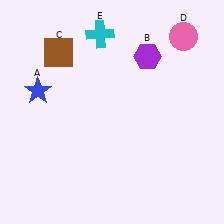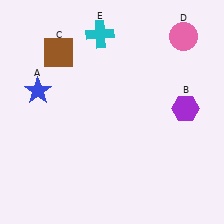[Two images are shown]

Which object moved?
The purple hexagon (B) moved down.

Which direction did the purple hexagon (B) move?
The purple hexagon (B) moved down.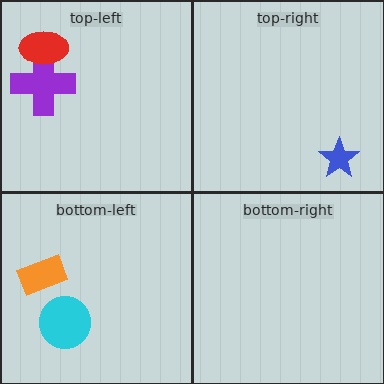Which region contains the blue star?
The top-right region.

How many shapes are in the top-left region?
2.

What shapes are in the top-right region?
The blue star.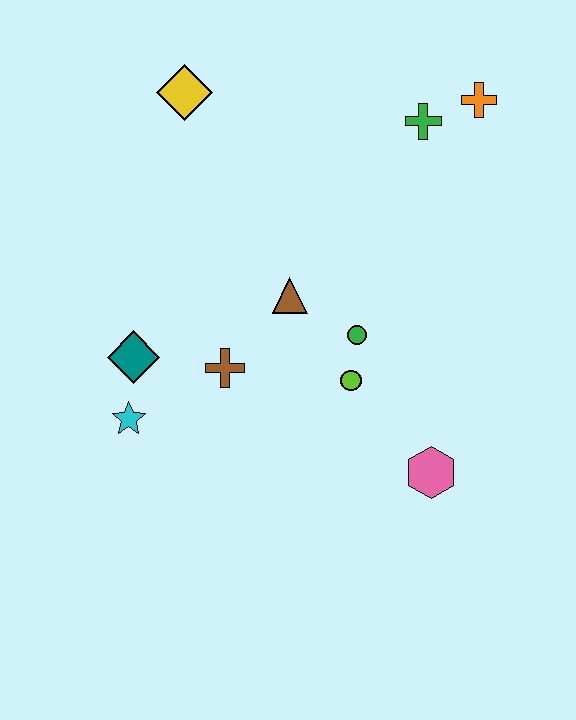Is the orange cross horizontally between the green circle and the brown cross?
No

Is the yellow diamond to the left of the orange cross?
Yes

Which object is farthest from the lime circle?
The yellow diamond is farthest from the lime circle.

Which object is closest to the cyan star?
The teal diamond is closest to the cyan star.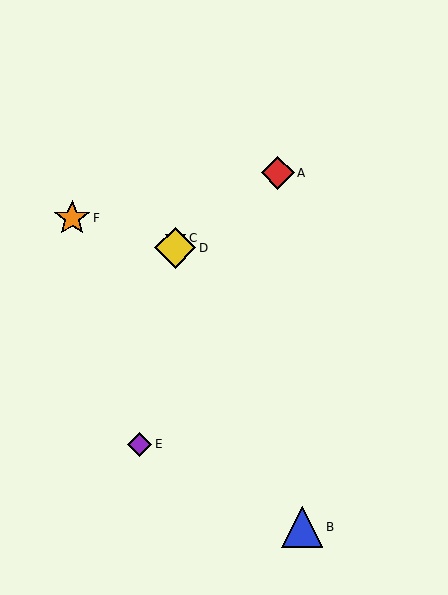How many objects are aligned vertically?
2 objects (C, D) are aligned vertically.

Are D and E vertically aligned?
No, D is at x≈175 and E is at x≈139.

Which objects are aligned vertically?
Objects C, D are aligned vertically.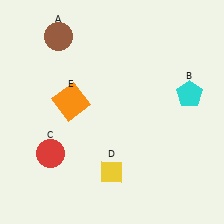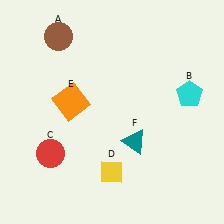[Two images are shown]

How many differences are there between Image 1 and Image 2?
There is 1 difference between the two images.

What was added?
A teal triangle (F) was added in Image 2.